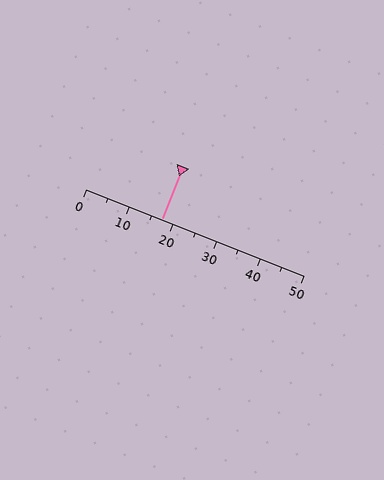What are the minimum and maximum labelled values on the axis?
The axis runs from 0 to 50.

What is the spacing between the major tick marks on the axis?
The major ticks are spaced 10 apart.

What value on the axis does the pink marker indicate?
The marker indicates approximately 17.5.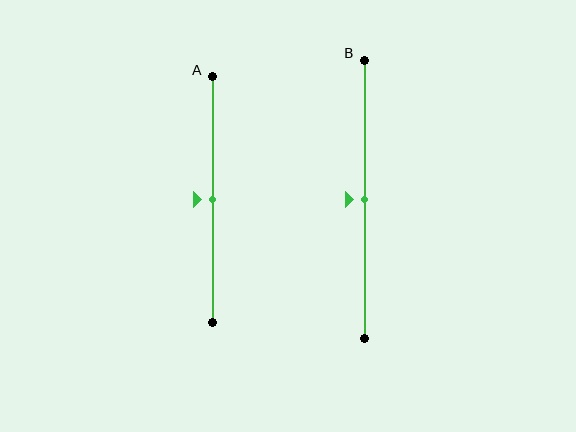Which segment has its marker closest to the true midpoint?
Segment A has its marker closest to the true midpoint.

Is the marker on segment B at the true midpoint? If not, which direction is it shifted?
Yes, the marker on segment B is at the true midpoint.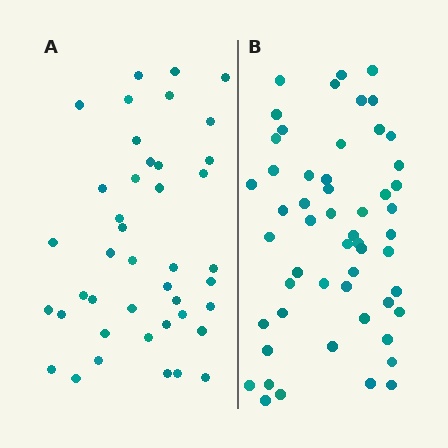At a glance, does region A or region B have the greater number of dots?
Region B (the right region) has more dots.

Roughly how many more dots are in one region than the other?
Region B has roughly 12 or so more dots than region A.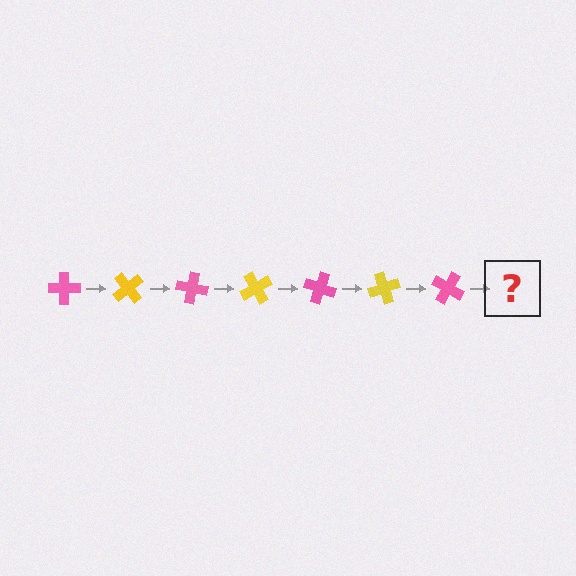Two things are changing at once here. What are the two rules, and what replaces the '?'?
The two rules are that it rotates 50 degrees each step and the color cycles through pink and yellow. The '?' should be a yellow cross, rotated 350 degrees from the start.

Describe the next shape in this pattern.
It should be a yellow cross, rotated 350 degrees from the start.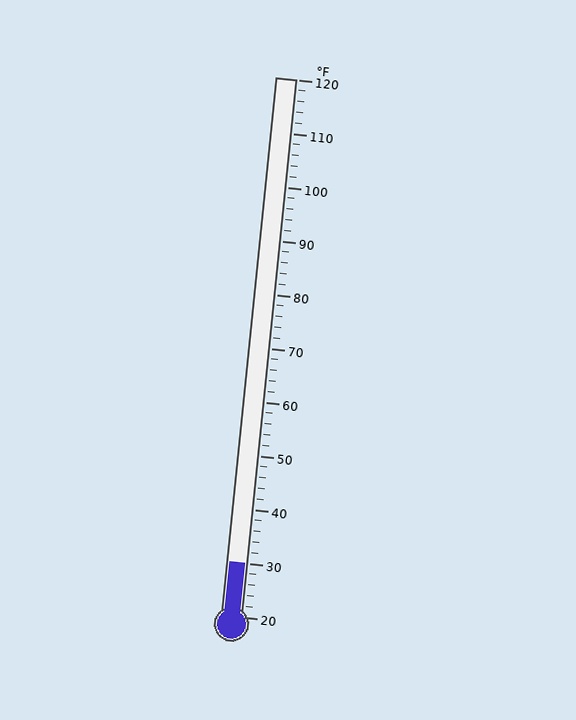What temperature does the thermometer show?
The thermometer shows approximately 30°F.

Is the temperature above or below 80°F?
The temperature is below 80°F.